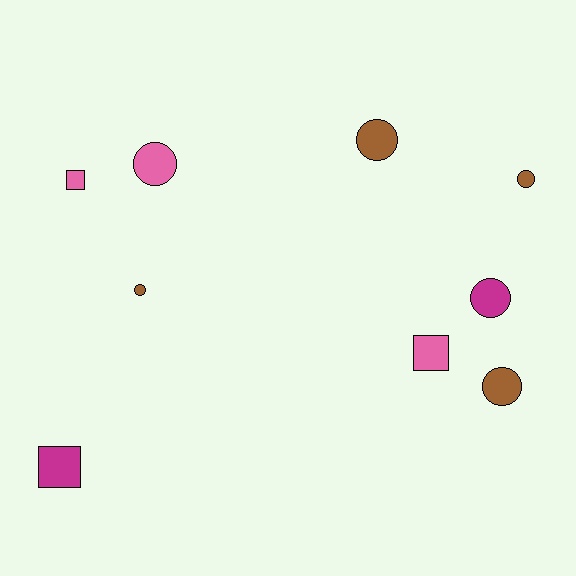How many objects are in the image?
There are 9 objects.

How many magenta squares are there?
There is 1 magenta square.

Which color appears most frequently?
Brown, with 4 objects.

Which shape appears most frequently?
Circle, with 6 objects.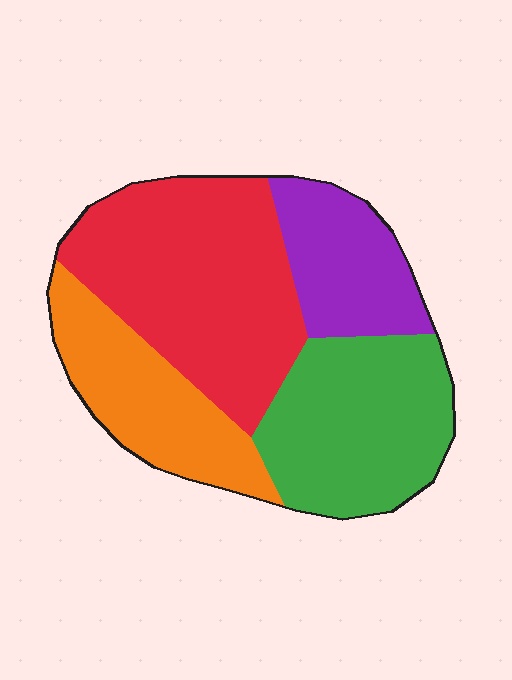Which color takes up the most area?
Red, at roughly 35%.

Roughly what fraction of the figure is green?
Green takes up between a quarter and a half of the figure.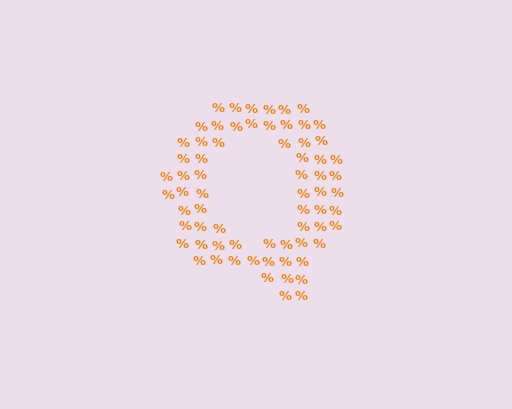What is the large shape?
The large shape is the letter Q.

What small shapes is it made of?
It is made of small percent signs.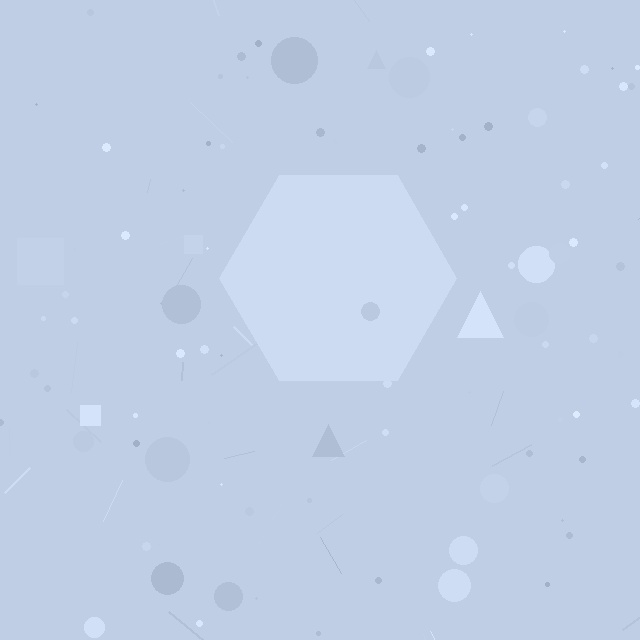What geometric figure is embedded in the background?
A hexagon is embedded in the background.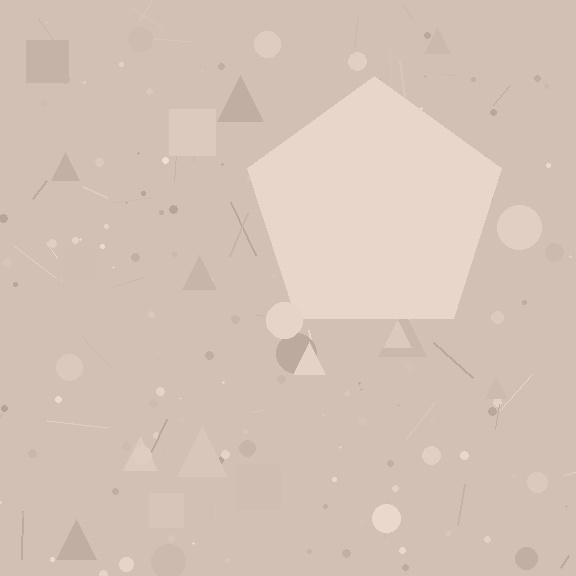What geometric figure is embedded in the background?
A pentagon is embedded in the background.